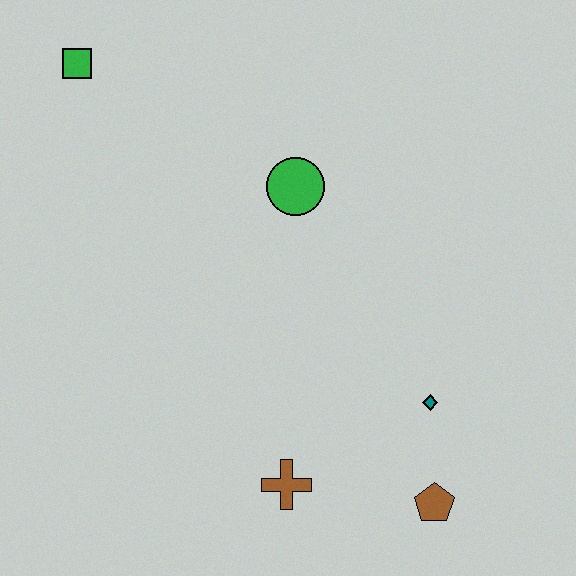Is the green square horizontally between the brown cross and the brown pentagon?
No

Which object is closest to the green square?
The green circle is closest to the green square.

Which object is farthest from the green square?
The brown pentagon is farthest from the green square.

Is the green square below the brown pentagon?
No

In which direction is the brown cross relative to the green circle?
The brown cross is below the green circle.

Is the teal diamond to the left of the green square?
No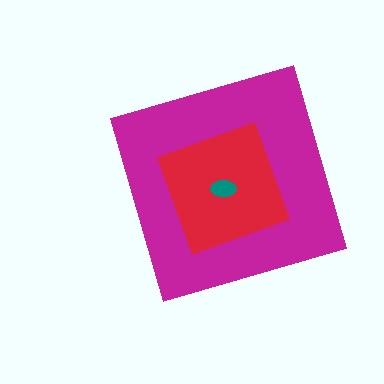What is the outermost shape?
The magenta diamond.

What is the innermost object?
The teal ellipse.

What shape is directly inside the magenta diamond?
The red square.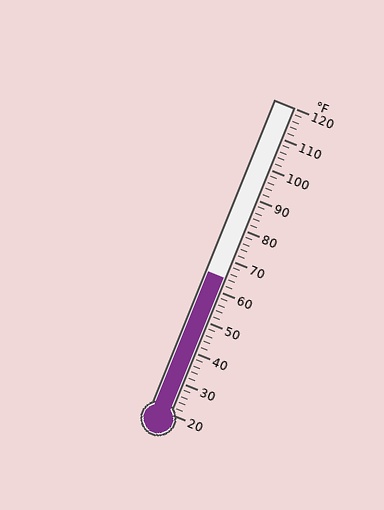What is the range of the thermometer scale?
The thermometer scale ranges from 20°F to 120°F.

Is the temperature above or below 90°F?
The temperature is below 90°F.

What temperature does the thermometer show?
The thermometer shows approximately 64°F.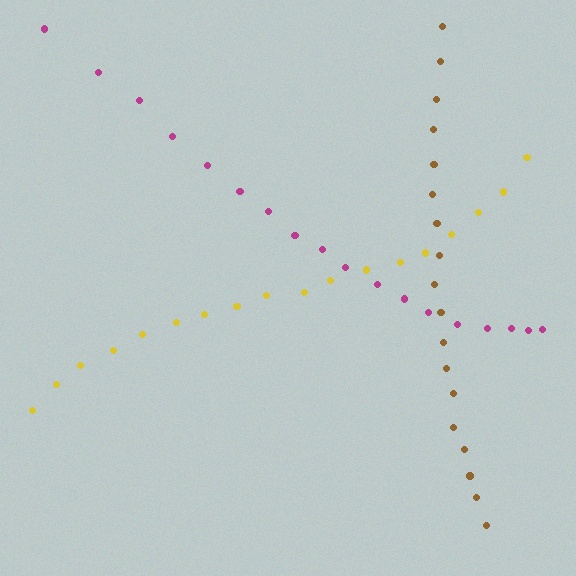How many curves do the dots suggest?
There are 3 distinct paths.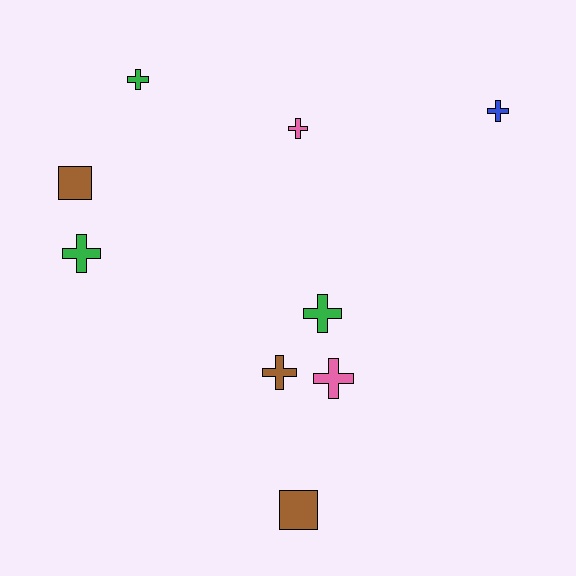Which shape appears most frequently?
Cross, with 7 objects.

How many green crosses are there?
There are 3 green crosses.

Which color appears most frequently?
Green, with 3 objects.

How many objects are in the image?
There are 9 objects.